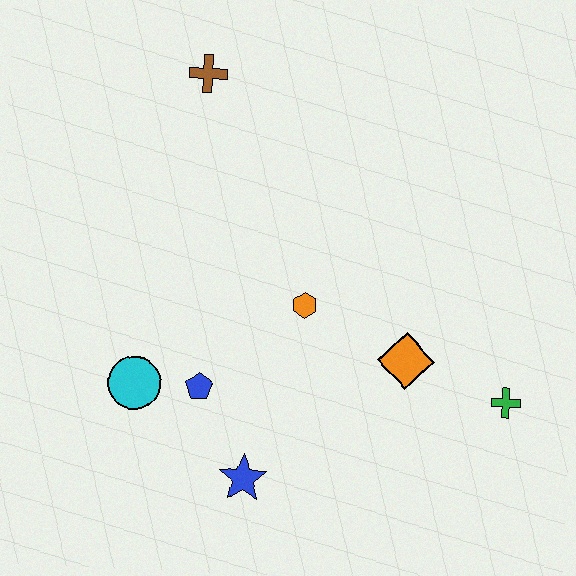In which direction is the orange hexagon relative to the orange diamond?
The orange hexagon is to the left of the orange diamond.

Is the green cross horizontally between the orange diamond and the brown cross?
No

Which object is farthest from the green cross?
The brown cross is farthest from the green cross.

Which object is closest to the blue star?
The blue pentagon is closest to the blue star.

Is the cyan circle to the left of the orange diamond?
Yes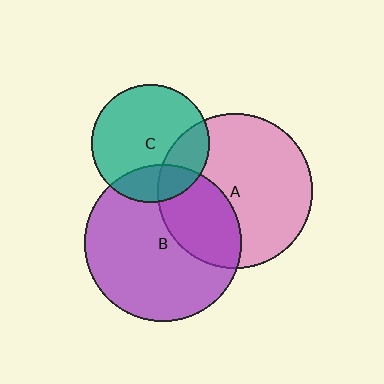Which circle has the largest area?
Circle B (purple).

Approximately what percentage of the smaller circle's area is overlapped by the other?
Approximately 35%.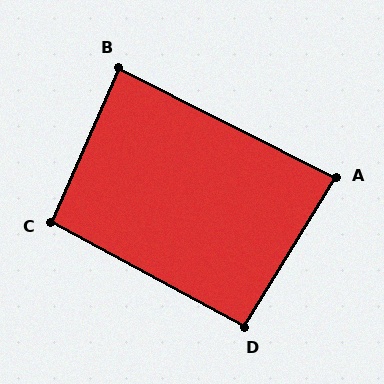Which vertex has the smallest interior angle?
A, at approximately 85 degrees.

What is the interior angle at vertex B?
Approximately 87 degrees (approximately right).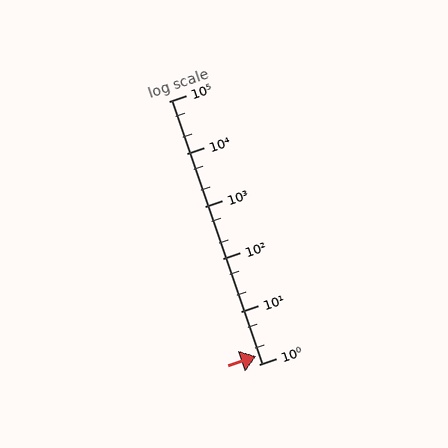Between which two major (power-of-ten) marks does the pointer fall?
The pointer is between 1 and 10.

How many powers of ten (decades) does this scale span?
The scale spans 5 decades, from 1 to 100000.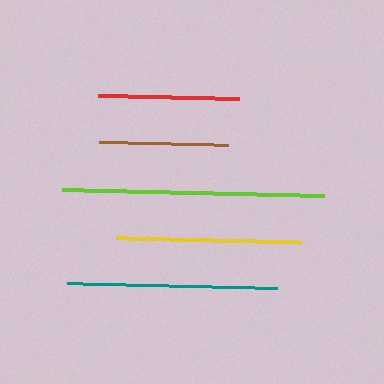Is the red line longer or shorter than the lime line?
The lime line is longer than the red line.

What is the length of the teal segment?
The teal segment is approximately 210 pixels long.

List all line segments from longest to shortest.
From longest to shortest: lime, teal, yellow, red, brown.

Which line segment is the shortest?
The brown line is the shortest at approximately 129 pixels.